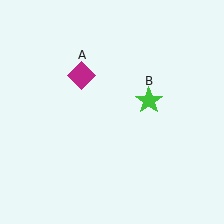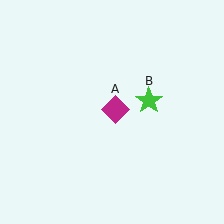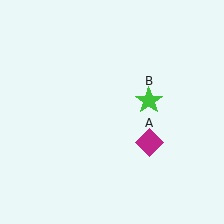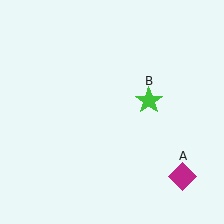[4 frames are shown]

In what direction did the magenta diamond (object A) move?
The magenta diamond (object A) moved down and to the right.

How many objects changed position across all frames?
1 object changed position: magenta diamond (object A).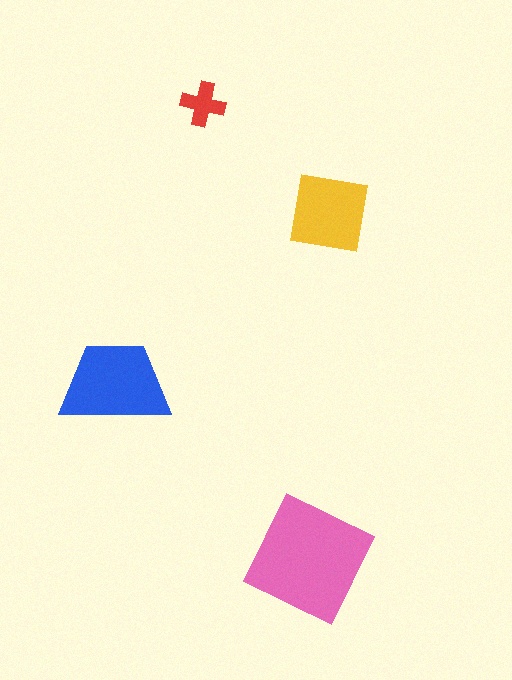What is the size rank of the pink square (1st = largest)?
1st.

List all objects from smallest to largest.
The red cross, the yellow square, the blue trapezoid, the pink square.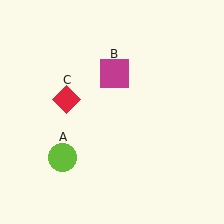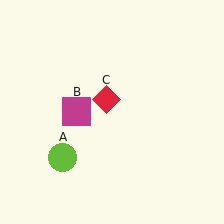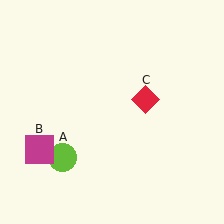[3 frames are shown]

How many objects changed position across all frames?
2 objects changed position: magenta square (object B), red diamond (object C).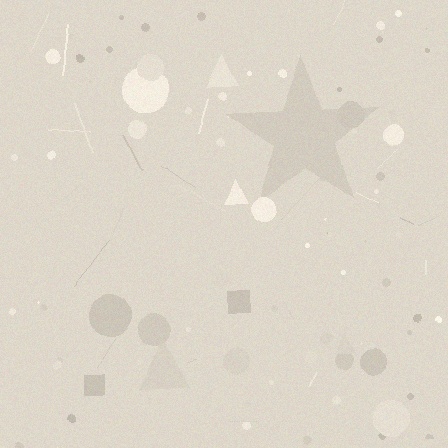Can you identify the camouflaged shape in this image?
The camouflaged shape is a star.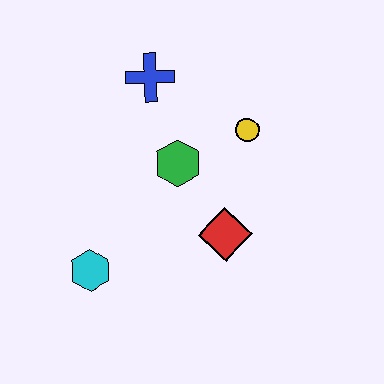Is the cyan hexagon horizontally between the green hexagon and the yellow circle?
No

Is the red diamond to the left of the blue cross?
No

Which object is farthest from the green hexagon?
The cyan hexagon is farthest from the green hexagon.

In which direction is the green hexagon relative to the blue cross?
The green hexagon is below the blue cross.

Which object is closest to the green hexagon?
The yellow circle is closest to the green hexagon.